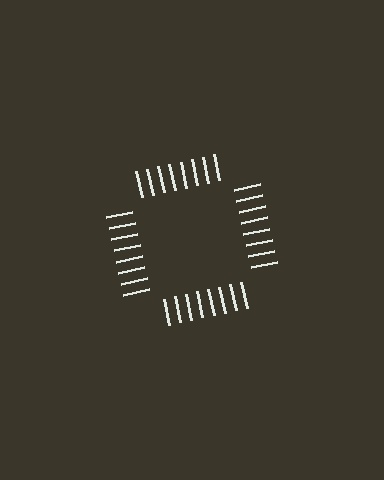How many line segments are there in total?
32 — 8 along each of the 4 edges.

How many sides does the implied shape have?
4 sides — the line-ends trace a square.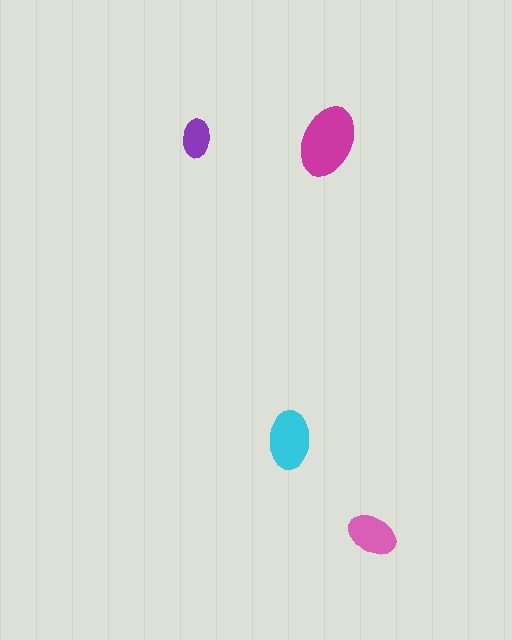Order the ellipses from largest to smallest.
the magenta one, the cyan one, the pink one, the purple one.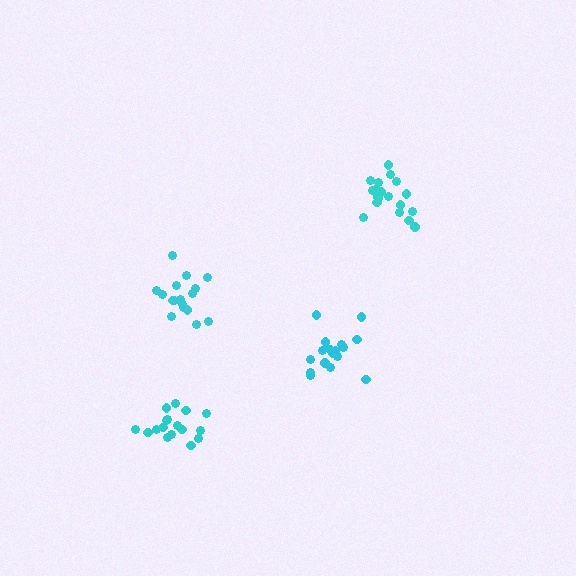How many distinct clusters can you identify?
There are 4 distinct clusters.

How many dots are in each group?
Group 1: 17 dots, Group 2: 17 dots, Group 3: 17 dots, Group 4: 20 dots (71 total).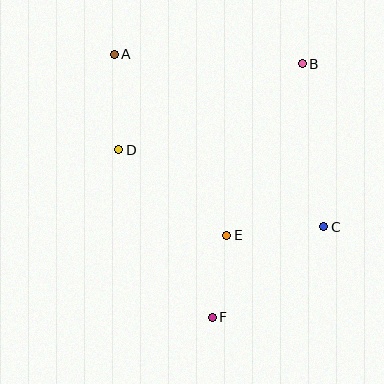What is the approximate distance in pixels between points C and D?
The distance between C and D is approximately 219 pixels.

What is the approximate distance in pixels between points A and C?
The distance between A and C is approximately 272 pixels.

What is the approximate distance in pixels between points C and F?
The distance between C and F is approximately 144 pixels.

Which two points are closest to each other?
Points E and F are closest to each other.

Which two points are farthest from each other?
Points A and F are farthest from each other.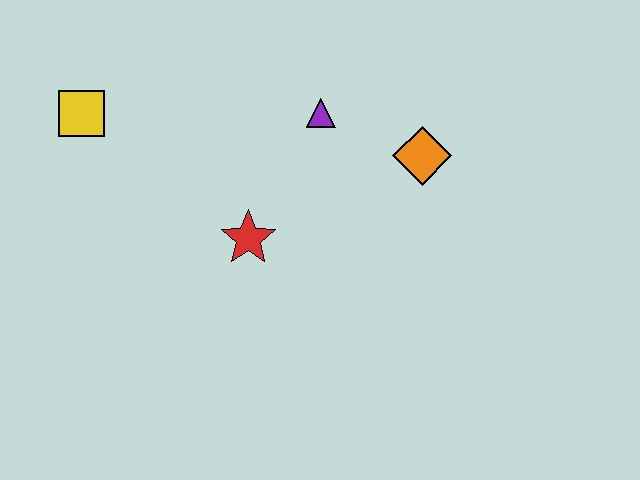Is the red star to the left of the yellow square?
No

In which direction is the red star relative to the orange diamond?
The red star is to the left of the orange diamond.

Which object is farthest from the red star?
The yellow square is farthest from the red star.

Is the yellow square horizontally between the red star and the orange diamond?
No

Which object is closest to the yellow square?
The red star is closest to the yellow square.